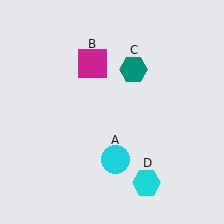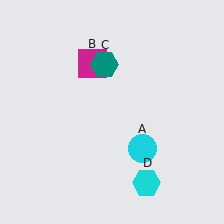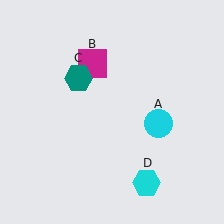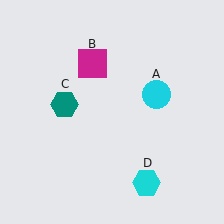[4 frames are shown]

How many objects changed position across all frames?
2 objects changed position: cyan circle (object A), teal hexagon (object C).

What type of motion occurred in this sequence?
The cyan circle (object A), teal hexagon (object C) rotated counterclockwise around the center of the scene.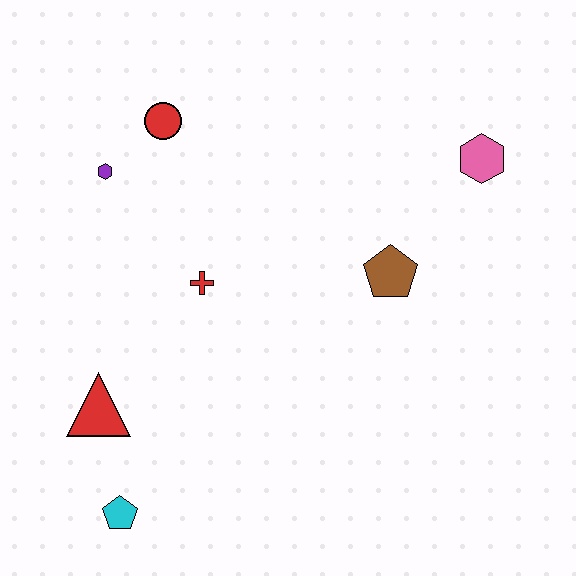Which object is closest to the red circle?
The purple hexagon is closest to the red circle.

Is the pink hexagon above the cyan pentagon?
Yes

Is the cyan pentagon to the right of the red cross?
No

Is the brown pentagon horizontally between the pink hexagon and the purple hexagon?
Yes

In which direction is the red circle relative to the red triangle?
The red circle is above the red triangle.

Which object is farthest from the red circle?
The cyan pentagon is farthest from the red circle.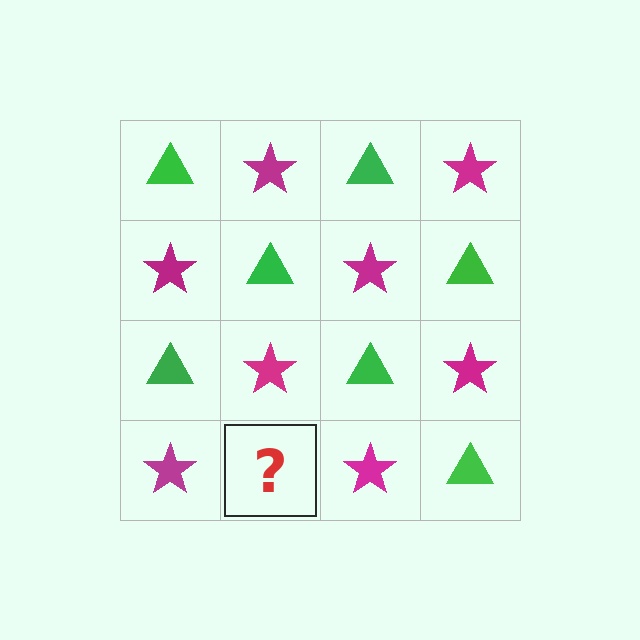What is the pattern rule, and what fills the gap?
The rule is that it alternates green triangle and magenta star in a checkerboard pattern. The gap should be filled with a green triangle.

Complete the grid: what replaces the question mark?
The question mark should be replaced with a green triangle.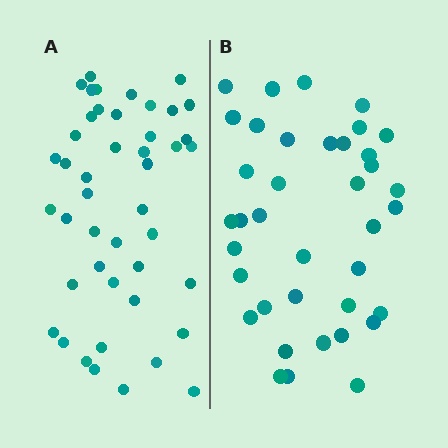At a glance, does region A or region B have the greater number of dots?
Region A (the left region) has more dots.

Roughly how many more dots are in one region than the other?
Region A has roughly 8 or so more dots than region B.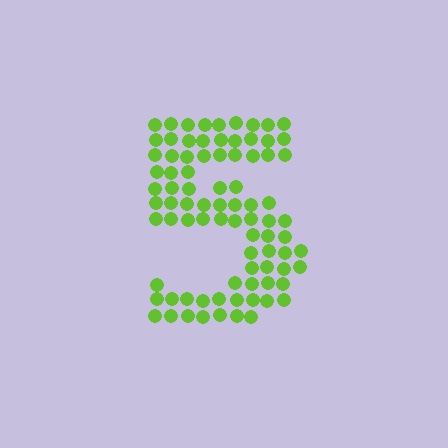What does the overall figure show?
The overall figure shows the digit 5.